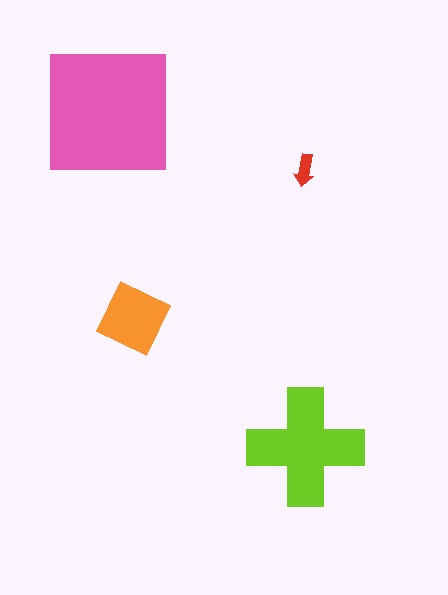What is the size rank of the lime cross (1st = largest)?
2nd.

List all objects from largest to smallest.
The pink square, the lime cross, the orange diamond, the red arrow.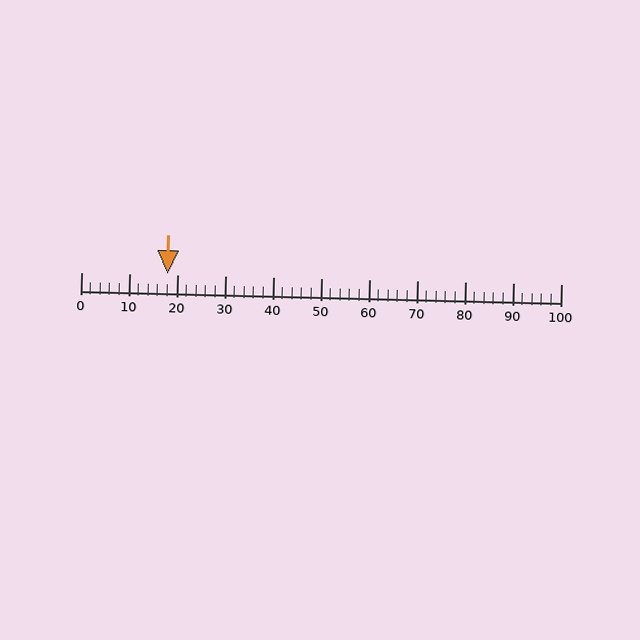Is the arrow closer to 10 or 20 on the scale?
The arrow is closer to 20.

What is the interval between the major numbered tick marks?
The major tick marks are spaced 10 units apart.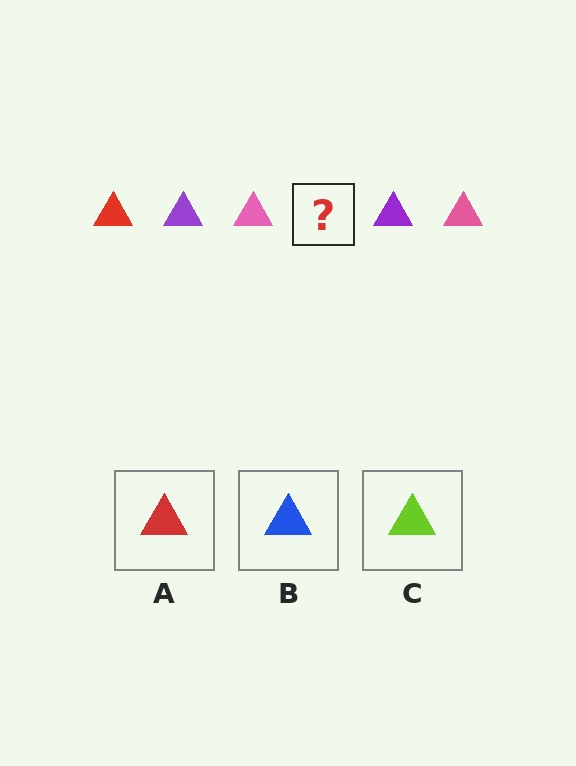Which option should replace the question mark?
Option A.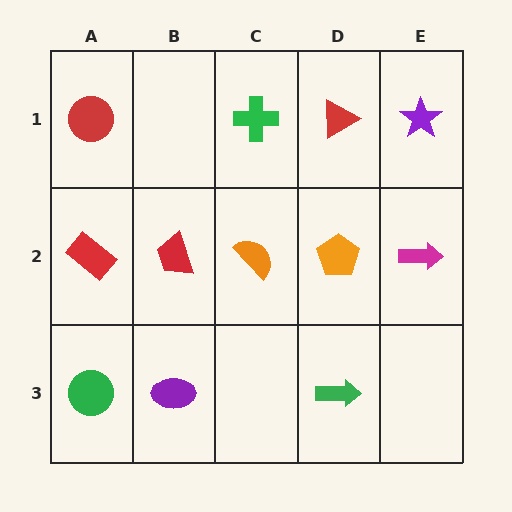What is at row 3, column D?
A green arrow.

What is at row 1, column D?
A red triangle.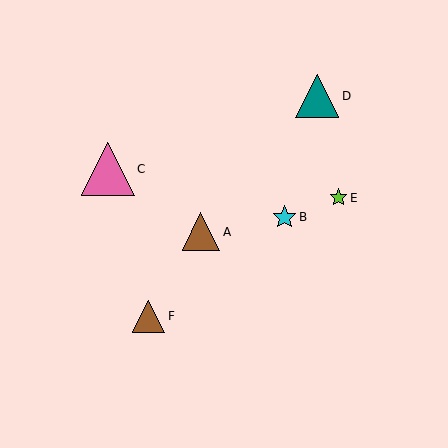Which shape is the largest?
The pink triangle (labeled C) is the largest.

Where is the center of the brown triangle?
The center of the brown triangle is at (201, 232).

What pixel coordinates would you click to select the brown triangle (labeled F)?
Click at (148, 316) to select the brown triangle F.